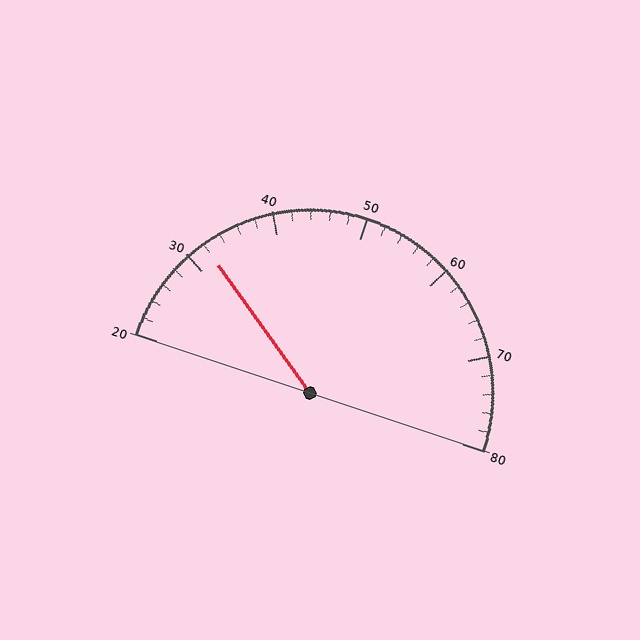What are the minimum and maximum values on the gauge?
The gauge ranges from 20 to 80.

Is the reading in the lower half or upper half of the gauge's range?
The reading is in the lower half of the range (20 to 80).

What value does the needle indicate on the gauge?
The needle indicates approximately 32.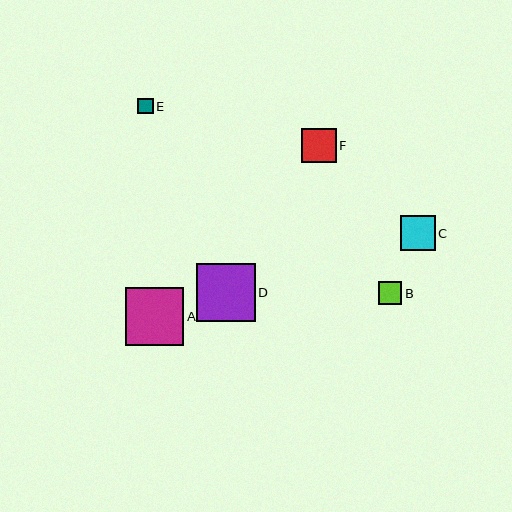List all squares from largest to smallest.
From largest to smallest: D, A, F, C, B, E.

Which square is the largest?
Square D is the largest with a size of approximately 58 pixels.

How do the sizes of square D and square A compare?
Square D and square A are approximately the same size.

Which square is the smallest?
Square E is the smallest with a size of approximately 16 pixels.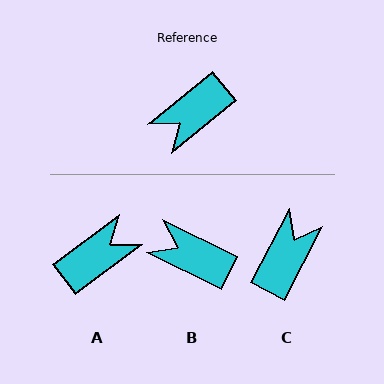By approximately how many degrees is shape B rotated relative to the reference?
Approximately 66 degrees clockwise.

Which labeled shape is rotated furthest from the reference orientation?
A, about 178 degrees away.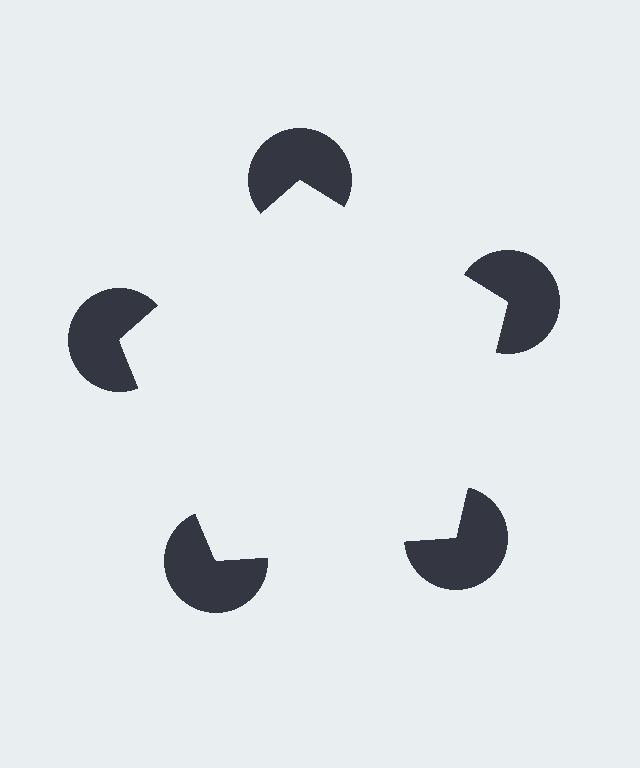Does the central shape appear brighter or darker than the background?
It typically appears slightly brighter than the background, even though no actual brightness change is drawn.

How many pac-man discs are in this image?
There are 5 — one at each vertex of the illusory pentagon.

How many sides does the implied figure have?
5 sides.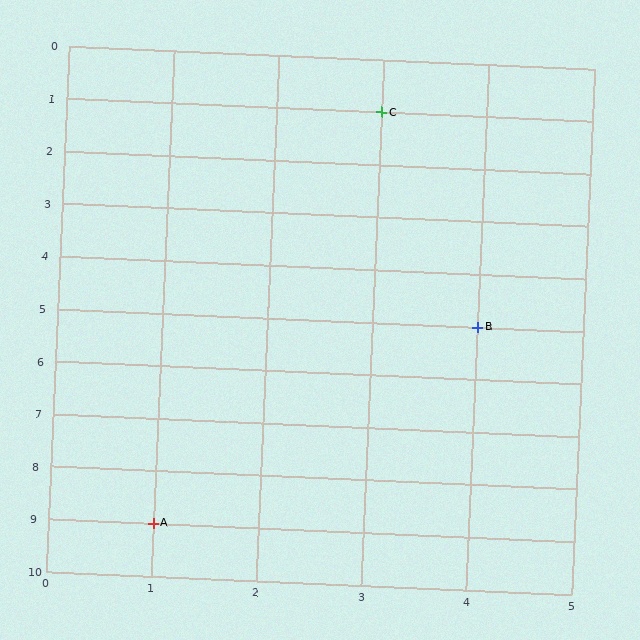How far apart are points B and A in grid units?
Points B and A are 3 columns and 4 rows apart (about 5.0 grid units diagonally).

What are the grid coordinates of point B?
Point B is at grid coordinates (4, 5).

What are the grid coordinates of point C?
Point C is at grid coordinates (3, 1).